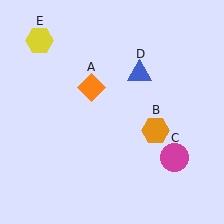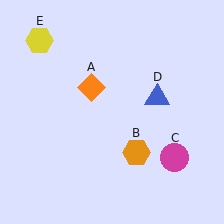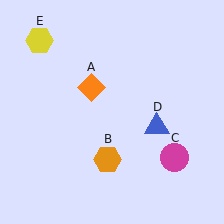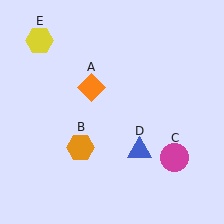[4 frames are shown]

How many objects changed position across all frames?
2 objects changed position: orange hexagon (object B), blue triangle (object D).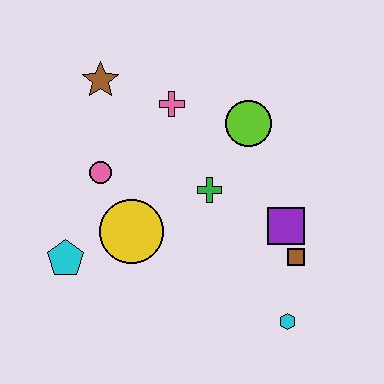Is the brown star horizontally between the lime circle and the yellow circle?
No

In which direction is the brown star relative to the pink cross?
The brown star is to the left of the pink cross.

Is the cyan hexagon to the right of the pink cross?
Yes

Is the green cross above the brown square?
Yes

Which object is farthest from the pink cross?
The cyan hexagon is farthest from the pink cross.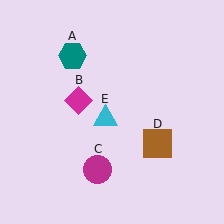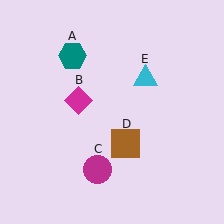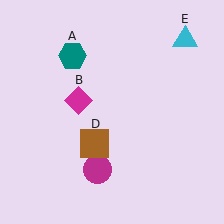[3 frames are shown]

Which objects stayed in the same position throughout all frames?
Teal hexagon (object A) and magenta diamond (object B) and magenta circle (object C) remained stationary.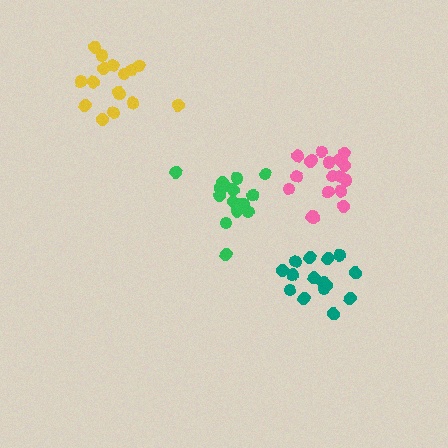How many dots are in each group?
Group 1: 16 dots, Group 2: 19 dots, Group 3: 15 dots, Group 4: 17 dots (67 total).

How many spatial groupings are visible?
There are 4 spatial groupings.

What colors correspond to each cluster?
The clusters are colored: yellow, pink, teal, green.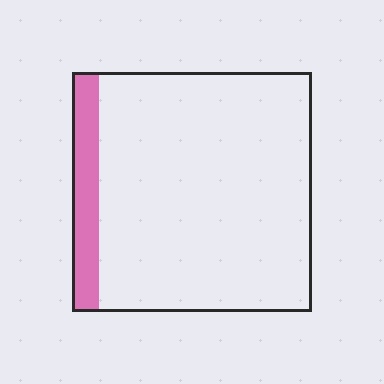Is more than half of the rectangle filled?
No.